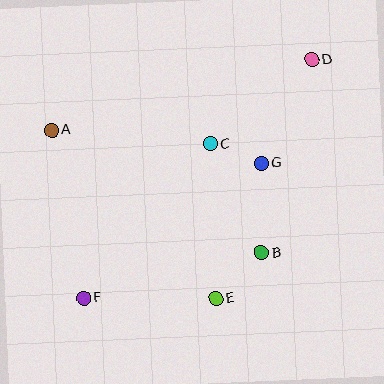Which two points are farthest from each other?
Points D and F are farthest from each other.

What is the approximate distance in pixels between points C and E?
The distance between C and E is approximately 155 pixels.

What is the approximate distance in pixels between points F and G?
The distance between F and G is approximately 223 pixels.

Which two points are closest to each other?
Points C and G are closest to each other.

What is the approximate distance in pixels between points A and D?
The distance between A and D is approximately 270 pixels.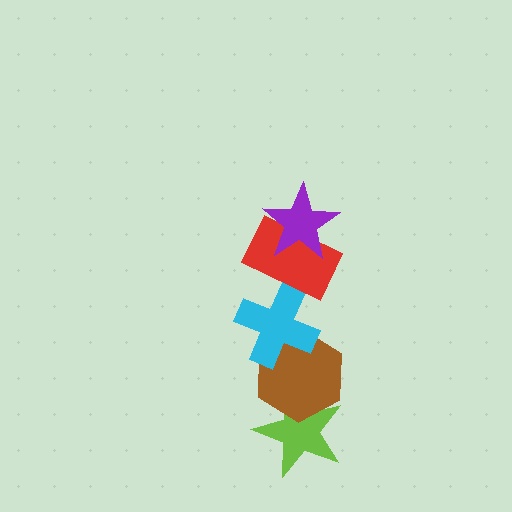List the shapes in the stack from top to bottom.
From top to bottom: the purple star, the red rectangle, the cyan cross, the brown hexagon, the lime star.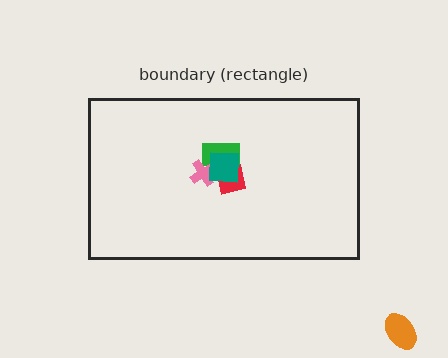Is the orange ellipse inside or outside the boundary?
Outside.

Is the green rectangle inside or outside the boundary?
Inside.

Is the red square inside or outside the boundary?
Inside.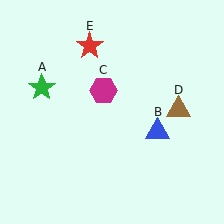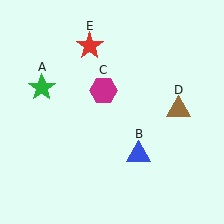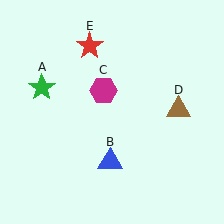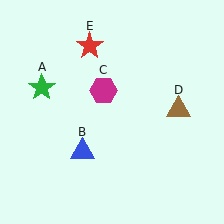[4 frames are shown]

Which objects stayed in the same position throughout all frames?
Green star (object A) and magenta hexagon (object C) and brown triangle (object D) and red star (object E) remained stationary.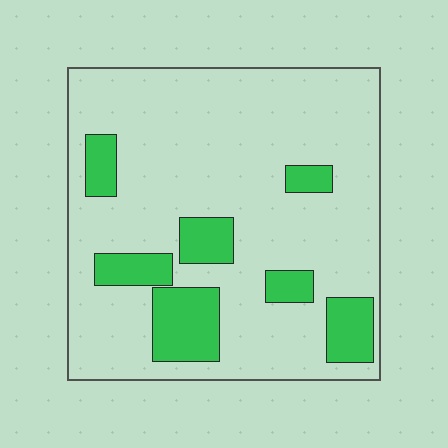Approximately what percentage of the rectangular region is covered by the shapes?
Approximately 20%.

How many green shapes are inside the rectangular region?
7.